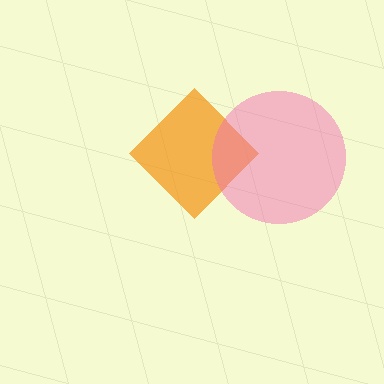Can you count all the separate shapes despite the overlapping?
Yes, there are 2 separate shapes.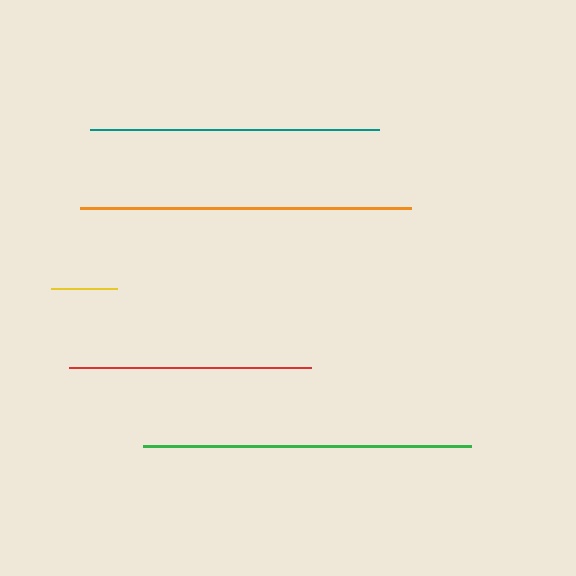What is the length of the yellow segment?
The yellow segment is approximately 66 pixels long.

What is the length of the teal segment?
The teal segment is approximately 289 pixels long.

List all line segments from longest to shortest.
From longest to shortest: orange, green, teal, red, yellow.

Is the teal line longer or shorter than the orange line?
The orange line is longer than the teal line.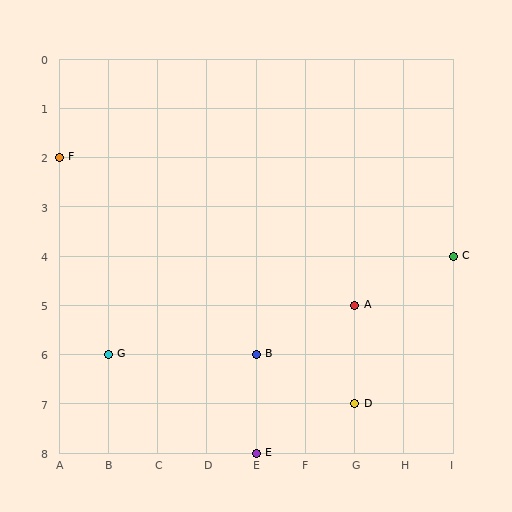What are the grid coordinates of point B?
Point B is at grid coordinates (E, 6).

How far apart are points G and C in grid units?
Points G and C are 7 columns and 2 rows apart (about 7.3 grid units diagonally).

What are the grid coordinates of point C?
Point C is at grid coordinates (I, 4).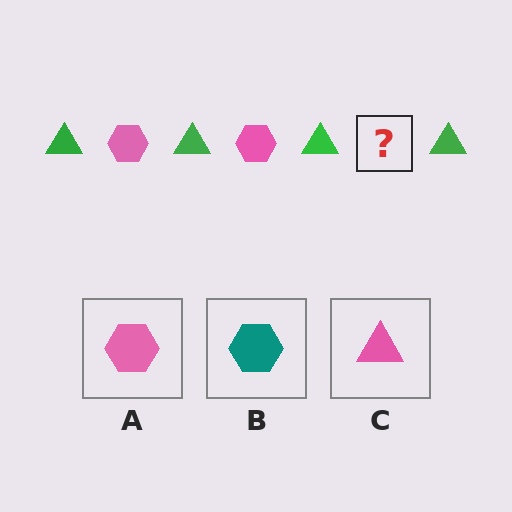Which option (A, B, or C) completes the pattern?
A.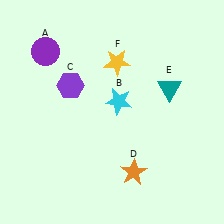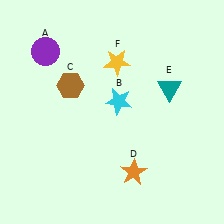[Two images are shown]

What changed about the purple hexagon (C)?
In Image 1, C is purple. In Image 2, it changed to brown.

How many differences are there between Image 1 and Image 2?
There is 1 difference between the two images.